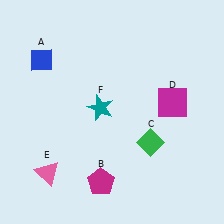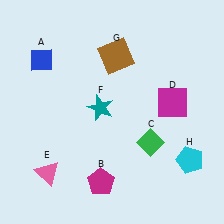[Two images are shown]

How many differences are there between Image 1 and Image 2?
There are 2 differences between the two images.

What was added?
A brown square (G), a cyan pentagon (H) were added in Image 2.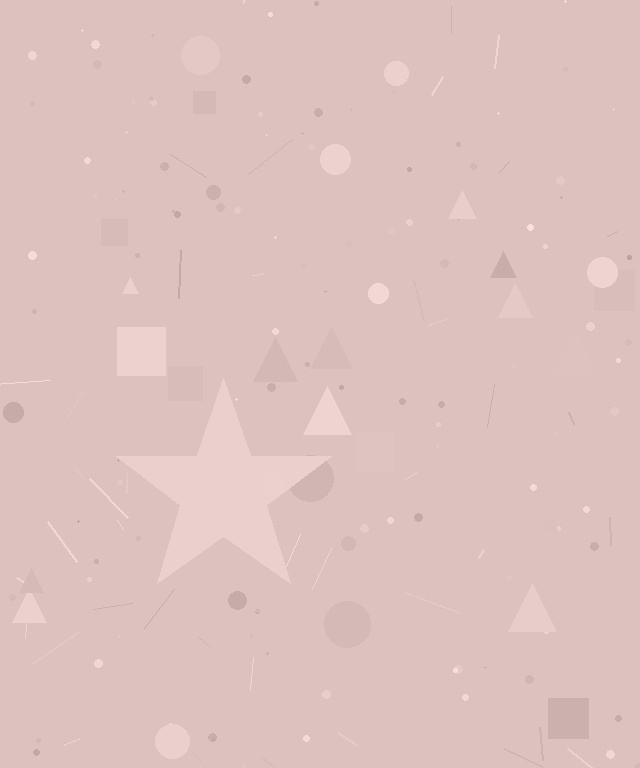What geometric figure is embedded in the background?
A star is embedded in the background.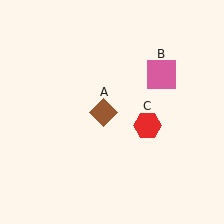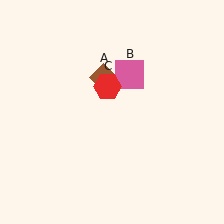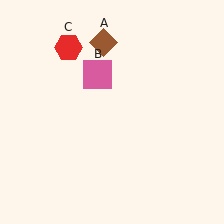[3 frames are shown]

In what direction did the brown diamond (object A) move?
The brown diamond (object A) moved up.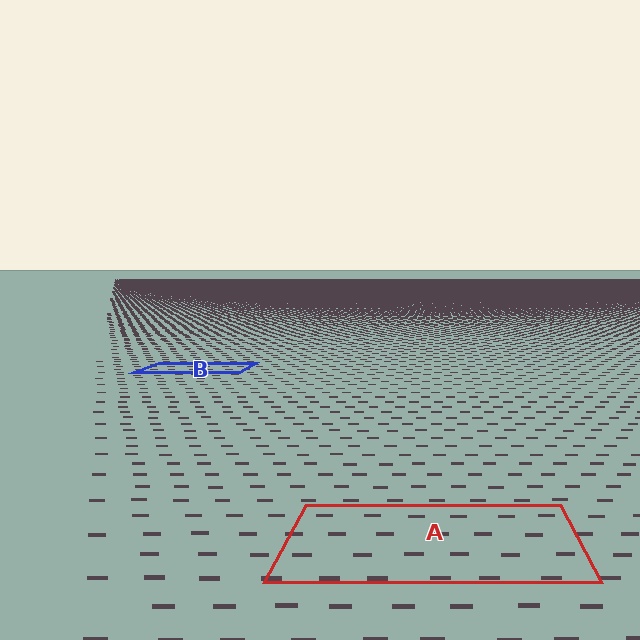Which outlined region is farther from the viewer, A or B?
Region B is farther from the viewer — the texture elements inside it appear smaller and more densely packed.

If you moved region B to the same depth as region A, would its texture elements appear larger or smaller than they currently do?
They would appear larger. At a closer depth, the same texture elements are projected at a bigger on-screen size.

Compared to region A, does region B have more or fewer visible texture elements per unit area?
Region B has more texture elements per unit area — they are packed more densely because it is farther away.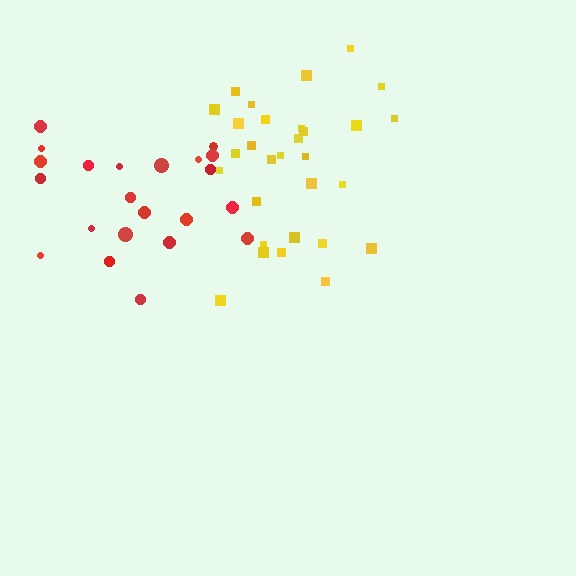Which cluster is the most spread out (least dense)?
Red.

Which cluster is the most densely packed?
Yellow.